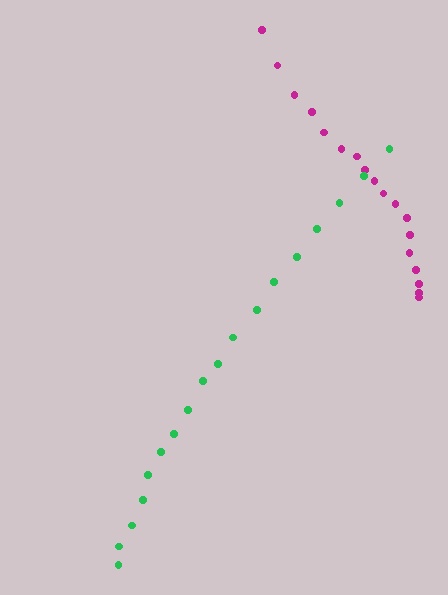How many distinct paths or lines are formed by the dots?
There are 2 distinct paths.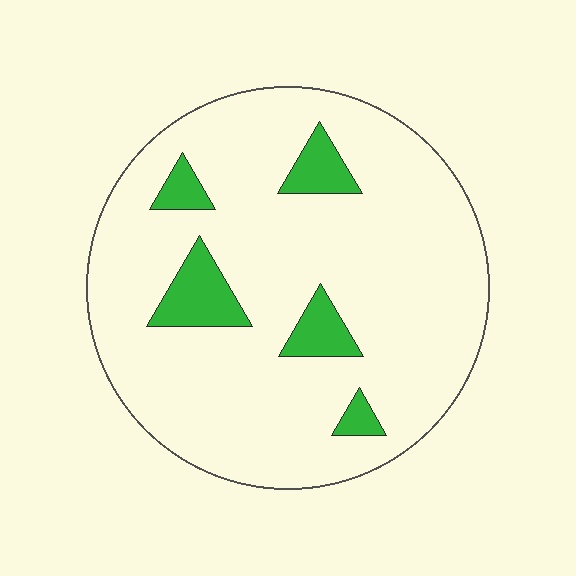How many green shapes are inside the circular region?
5.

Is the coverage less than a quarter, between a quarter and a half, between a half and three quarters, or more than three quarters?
Less than a quarter.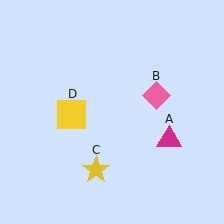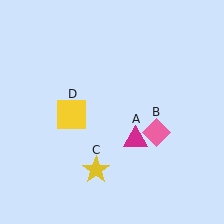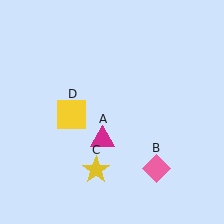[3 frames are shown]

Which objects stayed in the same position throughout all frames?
Yellow star (object C) and yellow square (object D) remained stationary.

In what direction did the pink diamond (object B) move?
The pink diamond (object B) moved down.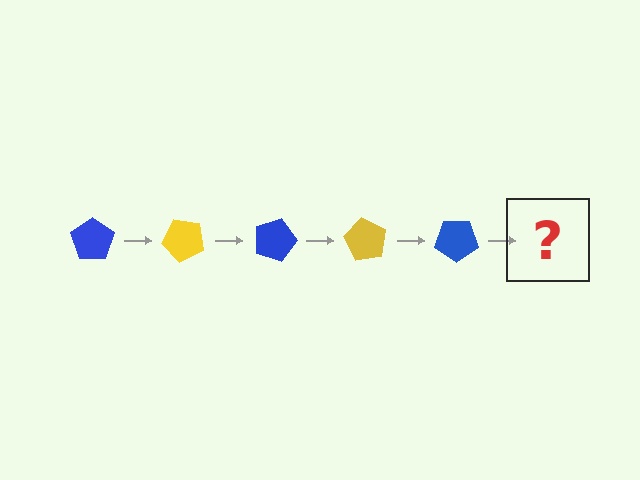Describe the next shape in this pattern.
It should be a yellow pentagon, rotated 225 degrees from the start.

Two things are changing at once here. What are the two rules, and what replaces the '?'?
The two rules are that it rotates 45 degrees each step and the color cycles through blue and yellow. The '?' should be a yellow pentagon, rotated 225 degrees from the start.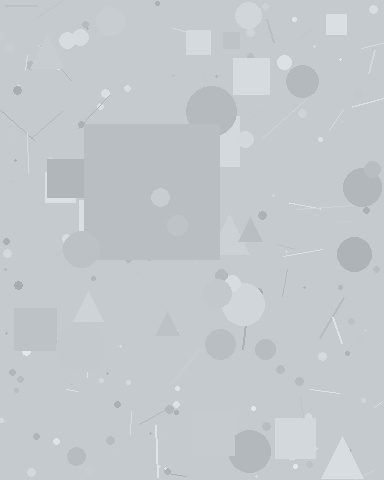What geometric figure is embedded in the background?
A square is embedded in the background.